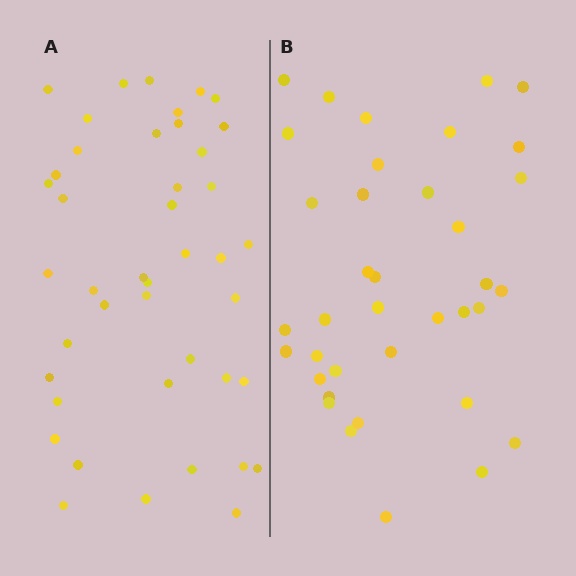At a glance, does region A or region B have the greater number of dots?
Region A (the left region) has more dots.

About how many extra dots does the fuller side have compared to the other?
Region A has about 6 more dots than region B.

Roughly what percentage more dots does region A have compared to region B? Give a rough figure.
About 15% more.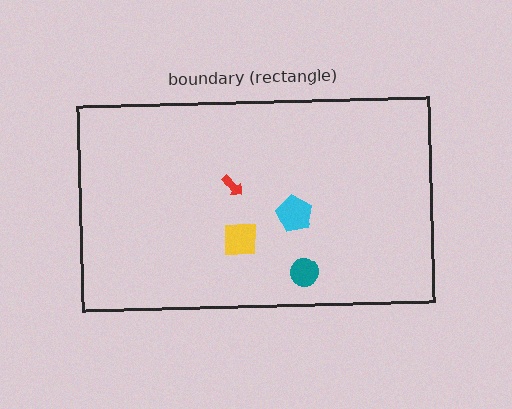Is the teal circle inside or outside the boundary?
Inside.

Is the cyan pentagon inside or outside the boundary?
Inside.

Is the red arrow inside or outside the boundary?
Inside.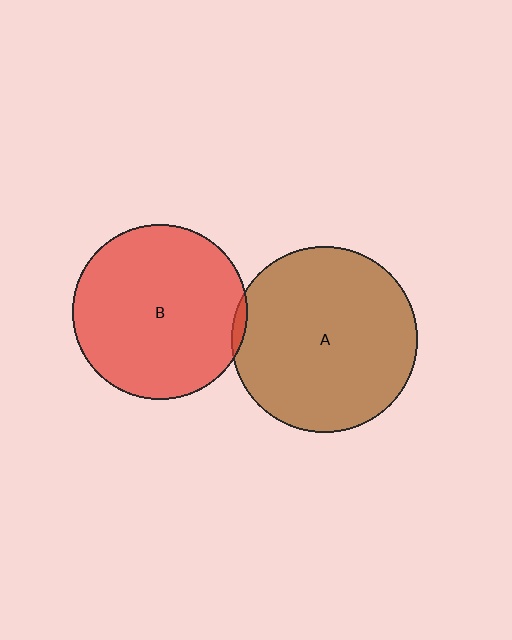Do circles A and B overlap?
Yes.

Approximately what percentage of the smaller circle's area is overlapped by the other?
Approximately 5%.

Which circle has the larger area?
Circle A (brown).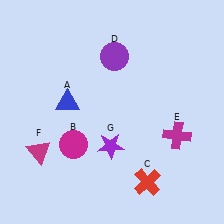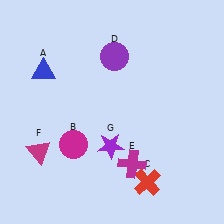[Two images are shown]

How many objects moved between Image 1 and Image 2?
2 objects moved between the two images.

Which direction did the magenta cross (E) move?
The magenta cross (E) moved left.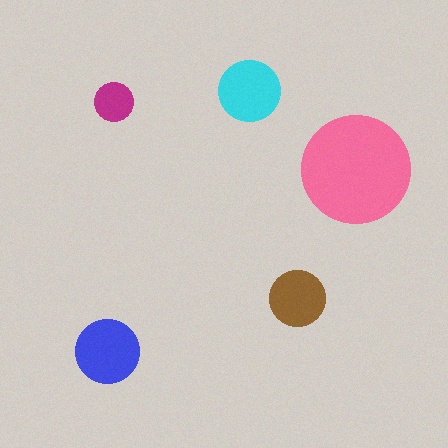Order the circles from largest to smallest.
the pink one, the blue one, the cyan one, the brown one, the magenta one.